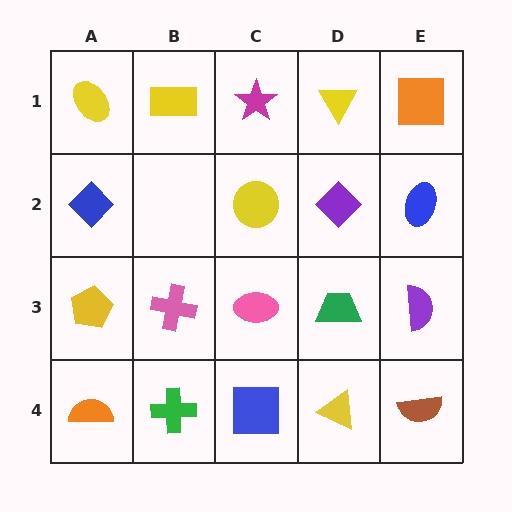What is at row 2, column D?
A purple diamond.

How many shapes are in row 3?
5 shapes.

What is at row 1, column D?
A yellow triangle.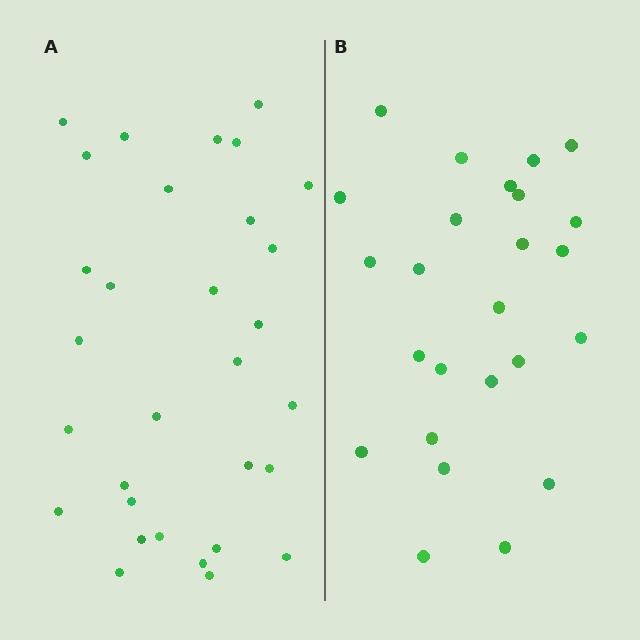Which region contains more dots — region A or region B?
Region A (the left region) has more dots.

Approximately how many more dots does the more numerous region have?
Region A has about 6 more dots than region B.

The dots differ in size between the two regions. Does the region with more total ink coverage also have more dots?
No. Region B has more total ink coverage because its dots are larger, but region A actually contains more individual dots. Total area can be misleading — the number of items is what matters here.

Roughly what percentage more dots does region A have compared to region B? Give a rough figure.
About 25% more.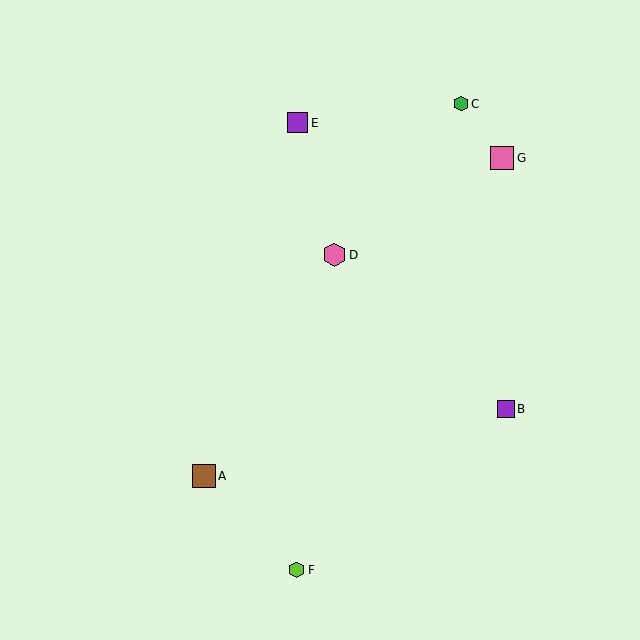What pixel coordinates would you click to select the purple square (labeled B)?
Click at (506, 409) to select the purple square B.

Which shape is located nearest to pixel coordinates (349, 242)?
The pink hexagon (labeled D) at (335, 255) is nearest to that location.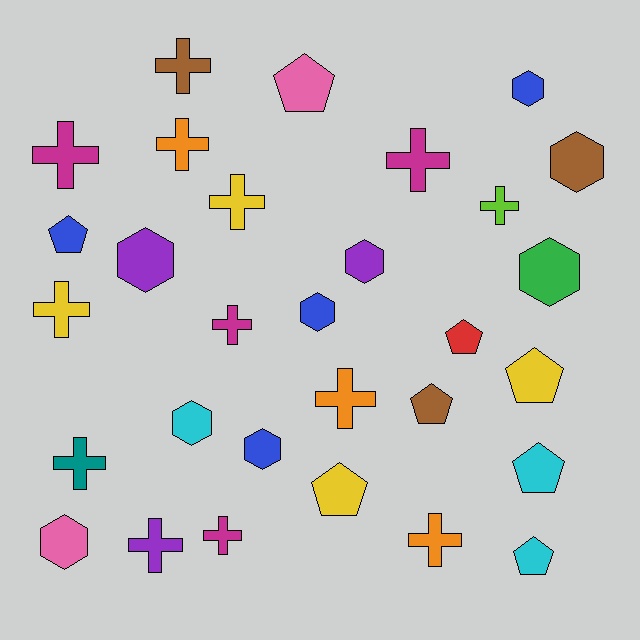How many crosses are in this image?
There are 13 crosses.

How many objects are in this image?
There are 30 objects.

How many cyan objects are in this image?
There are 3 cyan objects.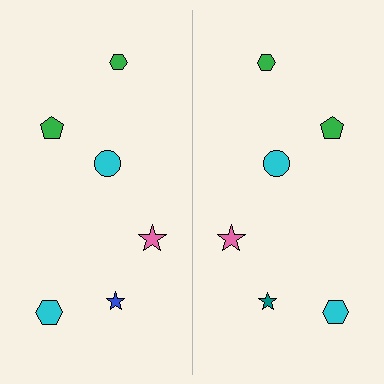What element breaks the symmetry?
The teal star on the right side breaks the symmetry — its mirror counterpart is blue.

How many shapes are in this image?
There are 12 shapes in this image.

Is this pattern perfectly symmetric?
No, the pattern is not perfectly symmetric. The teal star on the right side breaks the symmetry — its mirror counterpart is blue.